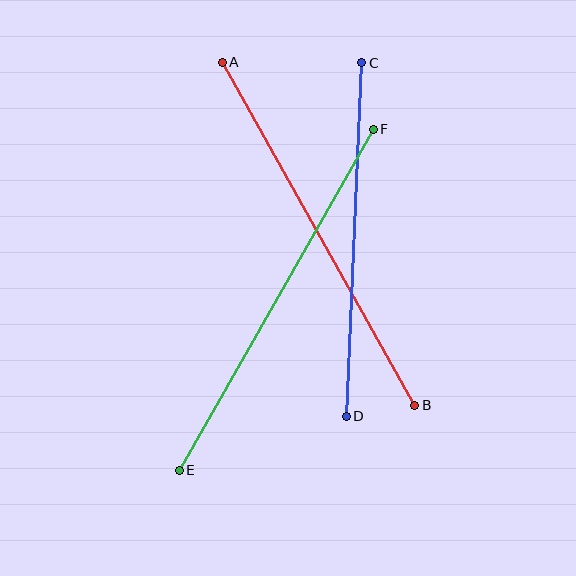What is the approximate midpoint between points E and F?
The midpoint is at approximately (276, 300) pixels.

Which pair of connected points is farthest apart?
Points A and B are farthest apart.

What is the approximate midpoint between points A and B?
The midpoint is at approximately (318, 234) pixels.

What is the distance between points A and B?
The distance is approximately 393 pixels.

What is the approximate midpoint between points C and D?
The midpoint is at approximately (354, 240) pixels.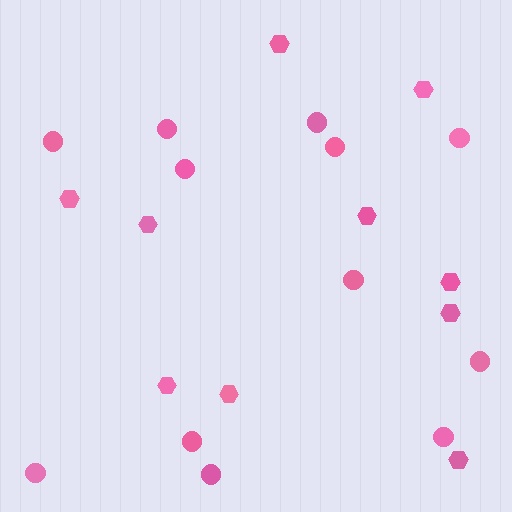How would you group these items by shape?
There are 2 groups: one group of hexagons (10) and one group of circles (12).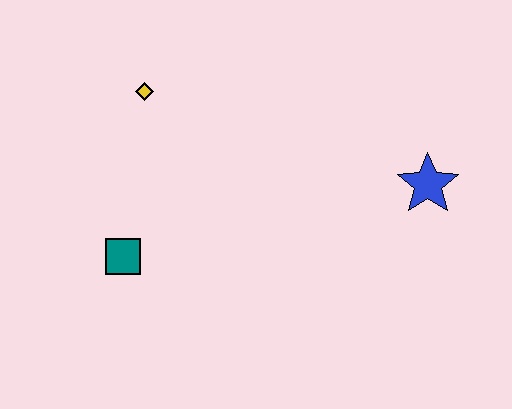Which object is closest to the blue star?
The yellow diamond is closest to the blue star.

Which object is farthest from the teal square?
The blue star is farthest from the teal square.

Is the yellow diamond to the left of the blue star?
Yes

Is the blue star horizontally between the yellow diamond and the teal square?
No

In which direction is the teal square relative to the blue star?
The teal square is to the left of the blue star.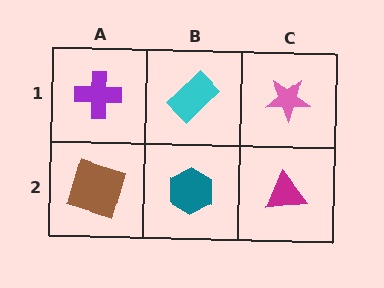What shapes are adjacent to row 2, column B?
A cyan rectangle (row 1, column B), a brown square (row 2, column A), a magenta triangle (row 2, column C).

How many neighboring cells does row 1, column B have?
3.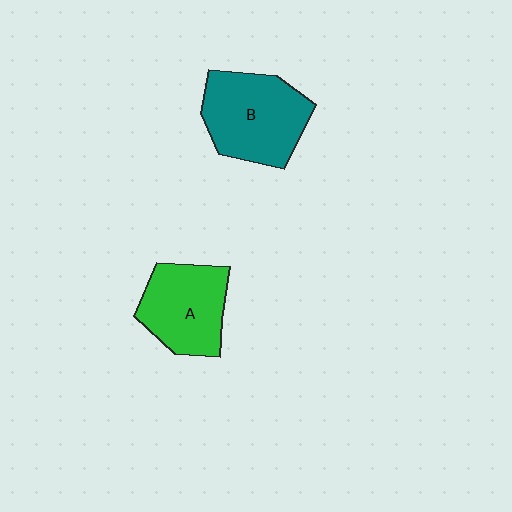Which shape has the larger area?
Shape B (teal).